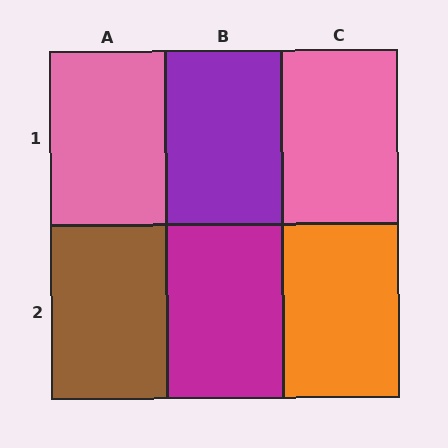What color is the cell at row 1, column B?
Purple.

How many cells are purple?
1 cell is purple.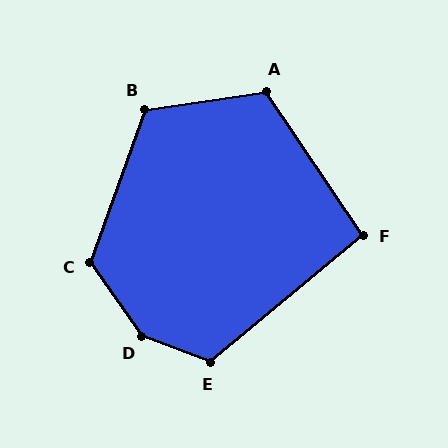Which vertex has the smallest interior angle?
F, at approximately 96 degrees.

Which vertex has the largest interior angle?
D, at approximately 146 degrees.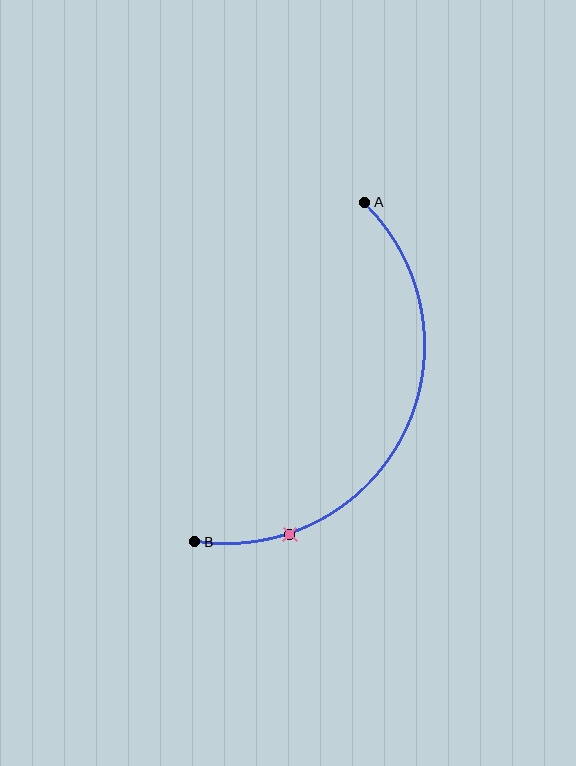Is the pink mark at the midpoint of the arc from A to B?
No. The pink mark lies on the arc but is closer to endpoint B. The arc midpoint would be at the point on the curve equidistant along the arc from both A and B.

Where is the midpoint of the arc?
The arc midpoint is the point on the curve farthest from the straight line joining A and B. It sits to the right of that line.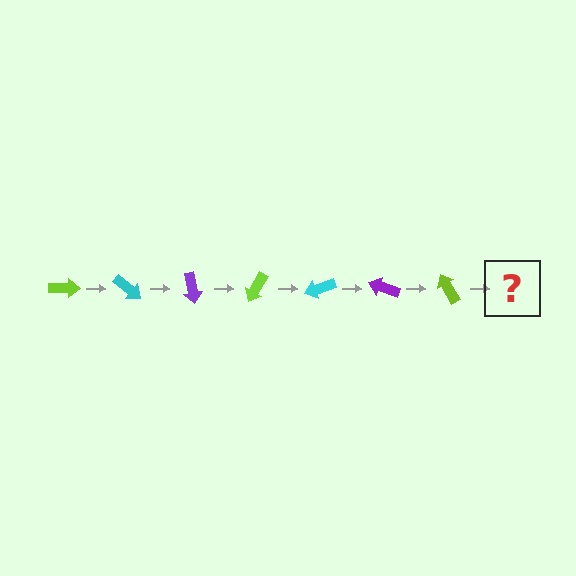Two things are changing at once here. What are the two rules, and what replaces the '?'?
The two rules are that it rotates 40 degrees each step and the color cycles through lime, cyan, and purple. The '?' should be a cyan arrow, rotated 280 degrees from the start.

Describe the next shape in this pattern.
It should be a cyan arrow, rotated 280 degrees from the start.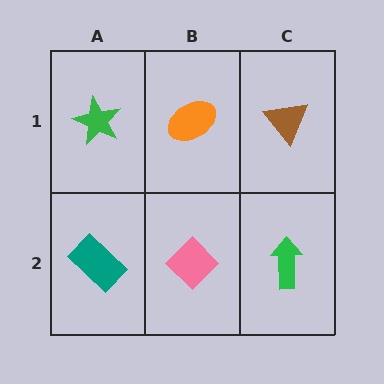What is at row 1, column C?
A brown triangle.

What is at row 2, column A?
A teal rectangle.